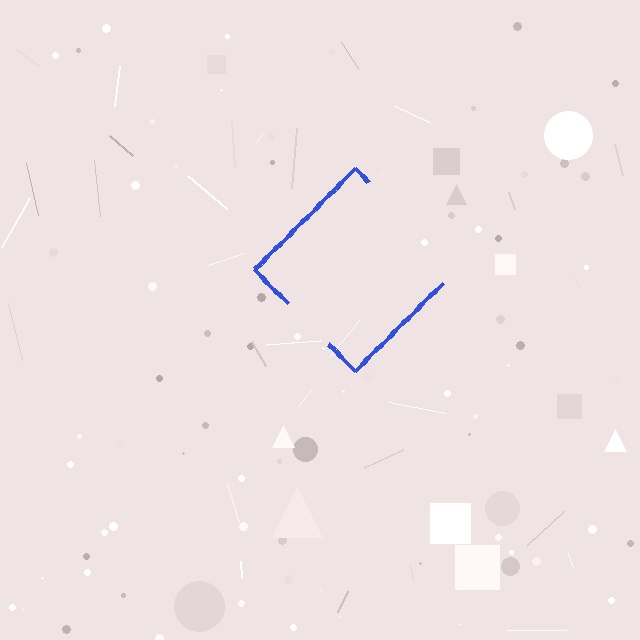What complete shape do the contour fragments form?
The contour fragments form a diamond.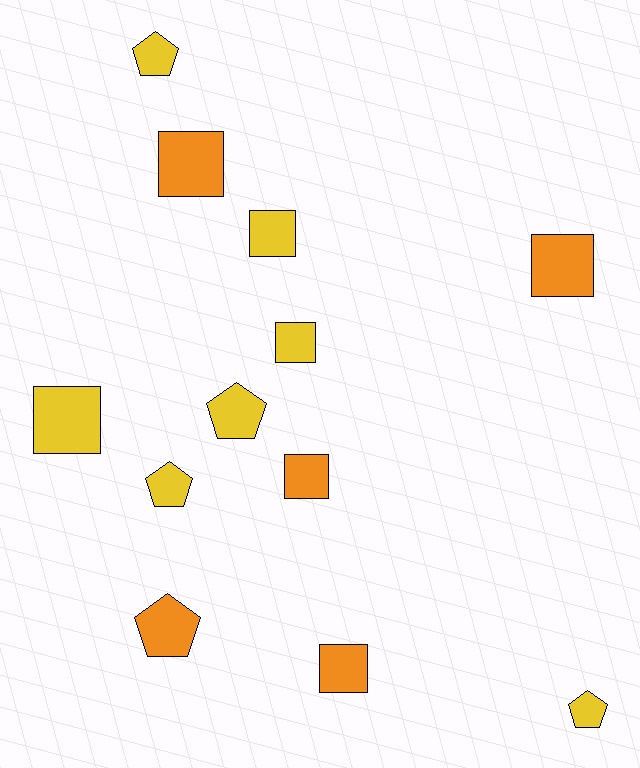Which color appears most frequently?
Yellow, with 7 objects.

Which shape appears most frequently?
Square, with 7 objects.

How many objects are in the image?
There are 12 objects.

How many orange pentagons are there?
There is 1 orange pentagon.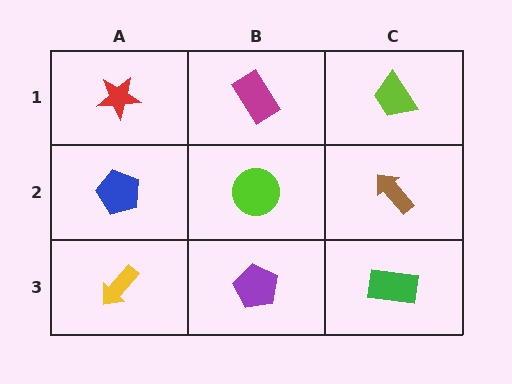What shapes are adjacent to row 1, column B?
A lime circle (row 2, column B), a red star (row 1, column A), a lime trapezoid (row 1, column C).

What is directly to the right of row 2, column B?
A brown arrow.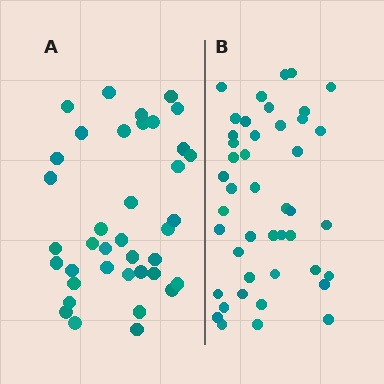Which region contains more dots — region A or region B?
Region B (the right region) has more dots.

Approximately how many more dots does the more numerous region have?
Region B has about 6 more dots than region A.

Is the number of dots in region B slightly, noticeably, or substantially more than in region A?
Region B has only slightly more — the two regions are fairly close. The ratio is roughly 1.2 to 1.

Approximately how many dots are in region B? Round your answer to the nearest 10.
About 40 dots. (The exact count is 44, which rounds to 40.)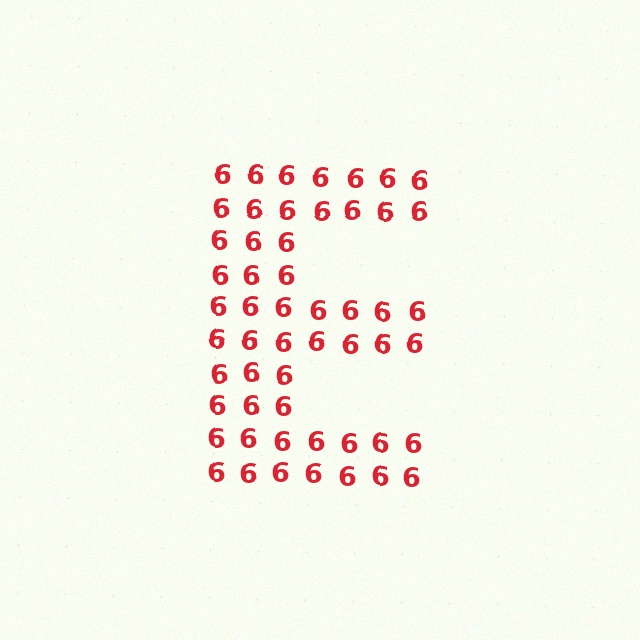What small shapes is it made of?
It is made of small digit 6's.